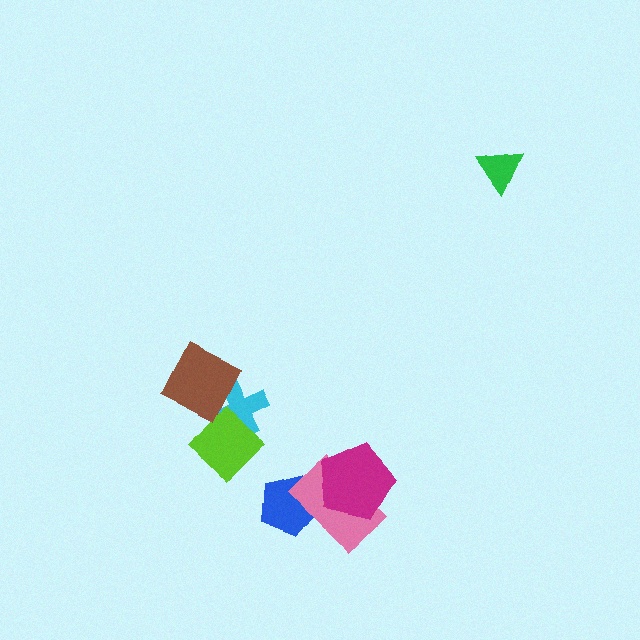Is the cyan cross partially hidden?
Yes, it is partially covered by another shape.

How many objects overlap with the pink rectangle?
2 objects overlap with the pink rectangle.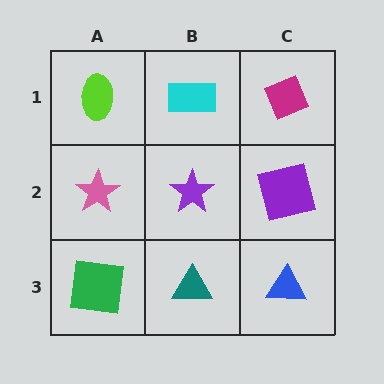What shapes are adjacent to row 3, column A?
A pink star (row 2, column A), a teal triangle (row 3, column B).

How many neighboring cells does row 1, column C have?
2.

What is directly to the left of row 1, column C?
A cyan rectangle.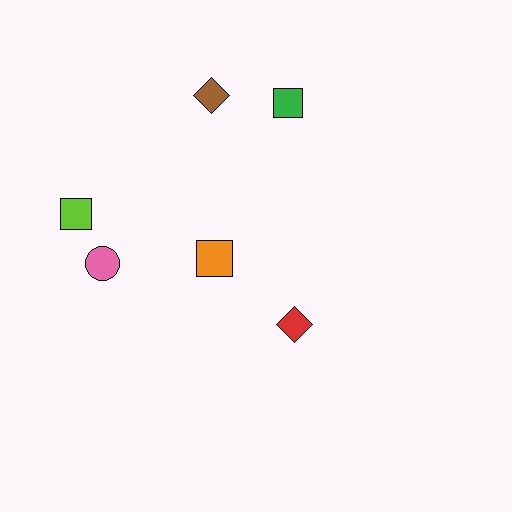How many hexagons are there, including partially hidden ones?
There are no hexagons.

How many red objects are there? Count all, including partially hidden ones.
There is 1 red object.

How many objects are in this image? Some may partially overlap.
There are 6 objects.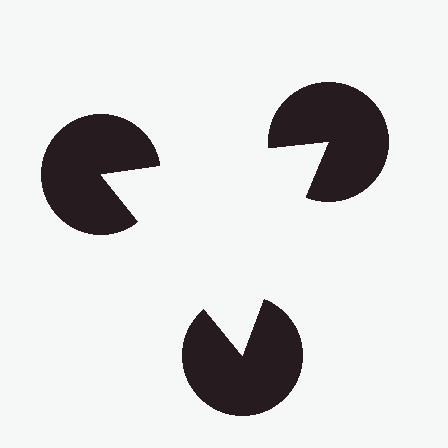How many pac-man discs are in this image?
There are 3 — one at each vertex of the illusory triangle.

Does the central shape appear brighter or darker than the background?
It typically appears slightly brighter than the background, even though no actual brightness change is drawn.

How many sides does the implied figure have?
3 sides.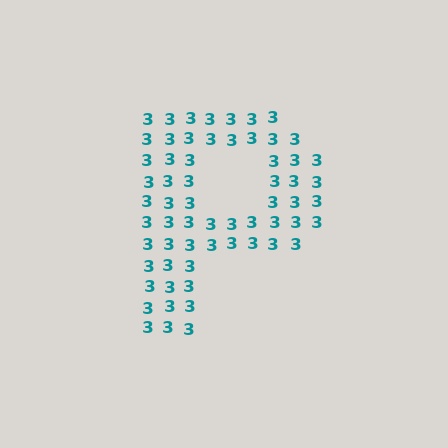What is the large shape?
The large shape is the letter P.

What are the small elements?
The small elements are digit 3's.